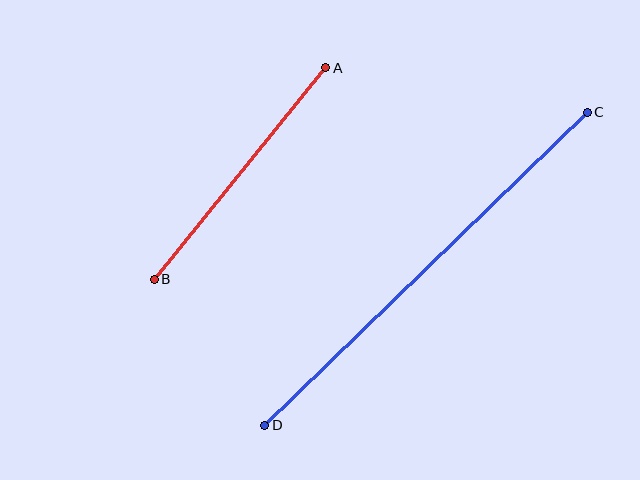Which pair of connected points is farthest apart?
Points C and D are farthest apart.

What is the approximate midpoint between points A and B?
The midpoint is at approximately (240, 174) pixels.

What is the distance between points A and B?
The distance is approximately 272 pixels.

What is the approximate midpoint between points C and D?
The midpoint is at approximately (426, 269) pixels.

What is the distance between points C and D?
The distance is approximately 450 pixels.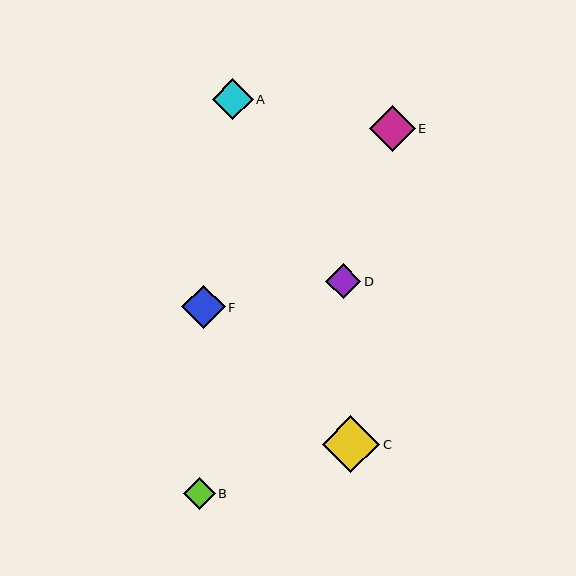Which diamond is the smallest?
Diamond B is the smallest with a size of approximately 32 pixels.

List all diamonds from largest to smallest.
From largest to smallest: C, E, F, A, D, B.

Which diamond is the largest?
Diamond C is the largest with a size of approximately 58 pixels.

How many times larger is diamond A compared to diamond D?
Diamond A is approximately 1.2 times the size of diamond D.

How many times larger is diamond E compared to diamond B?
Diamond E is approximately 1.5 times the size of diamond B.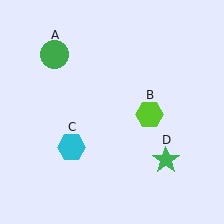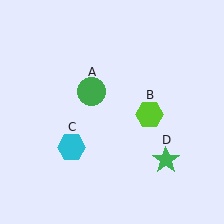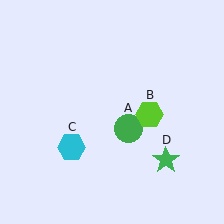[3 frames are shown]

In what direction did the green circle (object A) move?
The green circle (object A) moved down and to the right.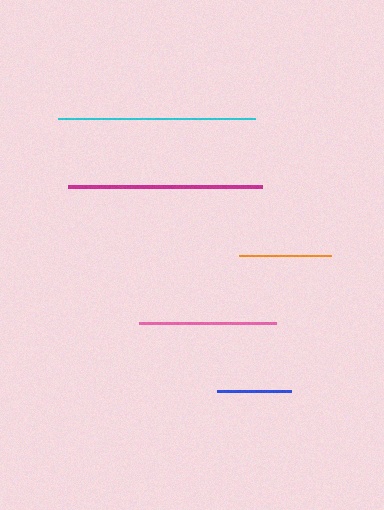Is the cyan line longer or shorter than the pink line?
The cyan line is longer than the pink line.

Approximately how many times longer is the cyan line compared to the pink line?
The cyan line is approximately 1.4 times the length of the pink line.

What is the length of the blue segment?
The blue segment is approximately 73 pixels long.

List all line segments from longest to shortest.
From longest to shortest: cyan, magenta, pink, orange, blue.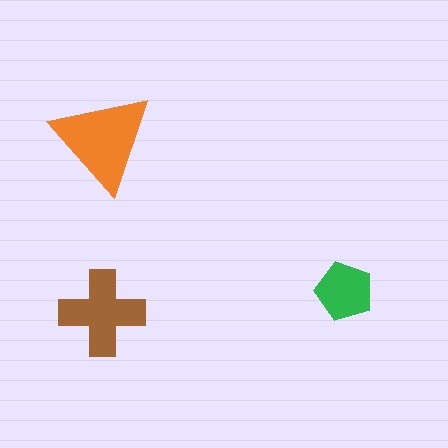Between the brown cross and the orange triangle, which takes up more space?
The orange triangle.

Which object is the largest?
The orange triangle.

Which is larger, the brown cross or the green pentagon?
The brown cross.